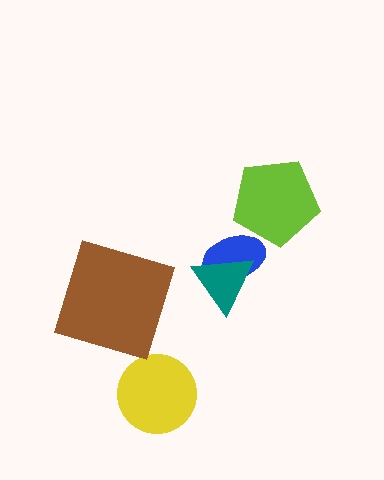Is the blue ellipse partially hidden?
Yes, it is partially covered by another shape.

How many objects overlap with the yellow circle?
0 objects overlap with the yellow circle.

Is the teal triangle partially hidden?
No, no other shape covers it.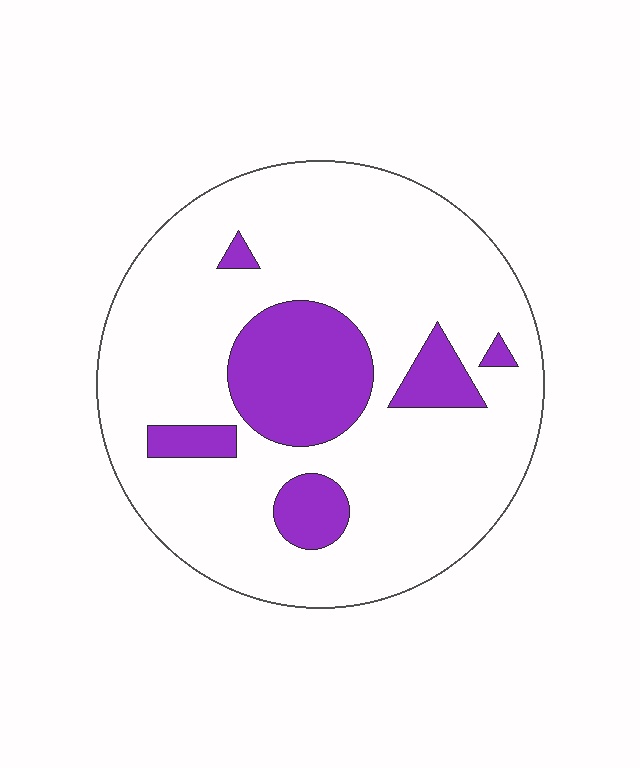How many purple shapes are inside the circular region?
6.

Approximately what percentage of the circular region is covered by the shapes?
Approximately 20%.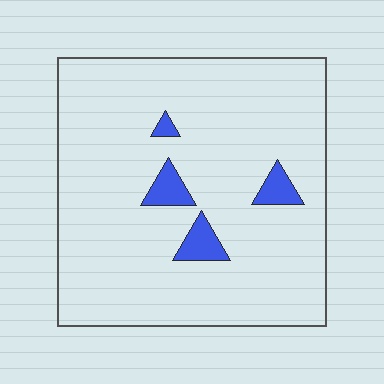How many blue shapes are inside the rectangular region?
4.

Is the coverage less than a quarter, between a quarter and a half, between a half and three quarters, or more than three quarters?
Less than a quarter.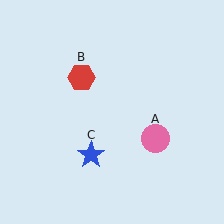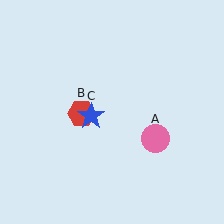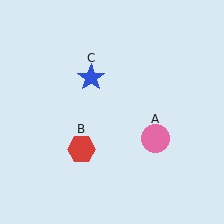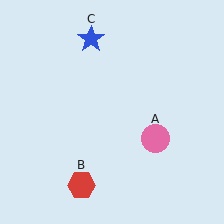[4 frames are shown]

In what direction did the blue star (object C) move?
The blue star (object C) moved up.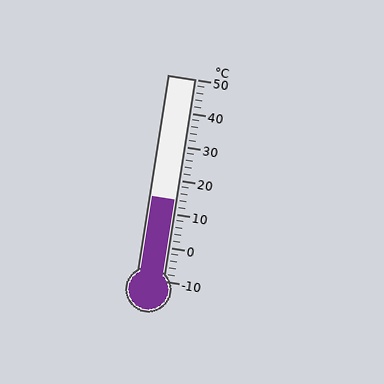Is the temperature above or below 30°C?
The temperature is below 30°C.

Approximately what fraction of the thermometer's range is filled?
The thermometer is filled to approximately 40% of its range.